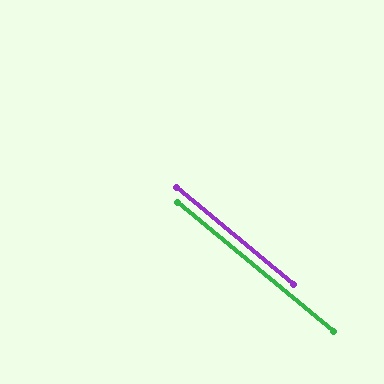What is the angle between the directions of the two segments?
Approximately 0 degrees.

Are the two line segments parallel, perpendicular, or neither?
Parallel — their directions differ by only 0.0°.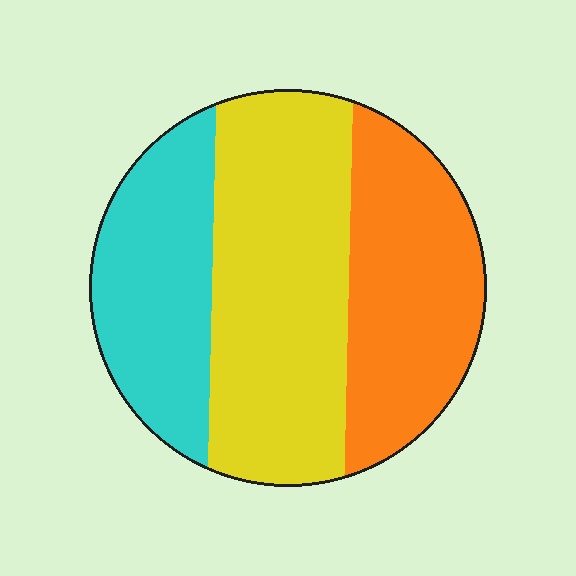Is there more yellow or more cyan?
Yellow.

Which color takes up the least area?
Cyan, at roughly 25%.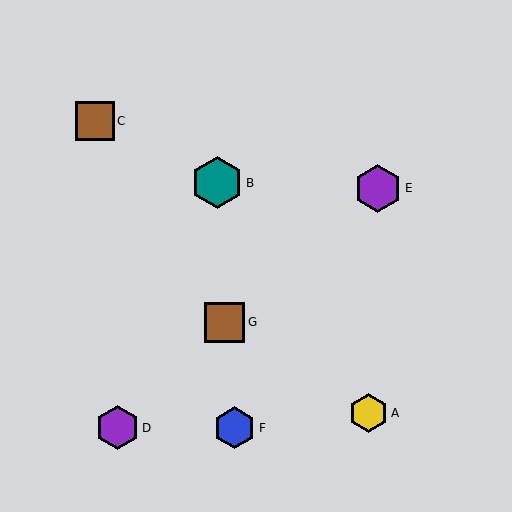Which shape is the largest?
The teal hexagon (labeled B) is the largest.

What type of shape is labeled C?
Shape C is a brown square.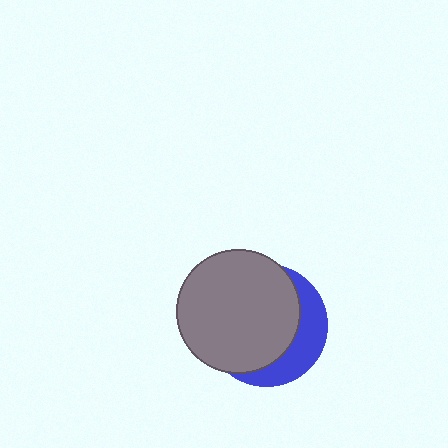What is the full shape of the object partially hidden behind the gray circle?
The partially hidden object is a blue circle.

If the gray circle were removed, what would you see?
You would see the complete blue circle.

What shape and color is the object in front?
The object in front is a gray circle.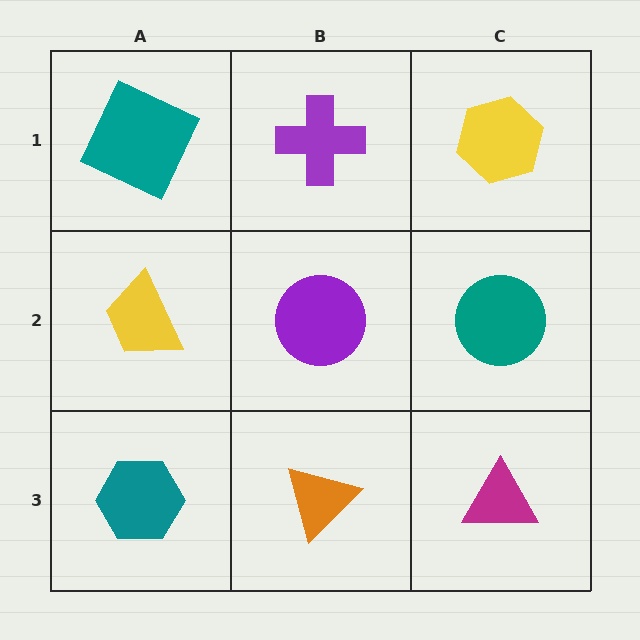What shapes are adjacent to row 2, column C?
A yellow hexagon (row 1, column C), a magenta triangle (row 3, column C), a purple circle (row 2, column B).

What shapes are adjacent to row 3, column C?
A teal circle (row 2, column C), an orange triangle (row 3, column B).